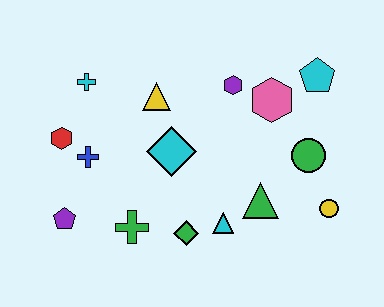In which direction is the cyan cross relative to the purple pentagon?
The cyan cross is above the purple pentagon.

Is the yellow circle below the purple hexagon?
Yes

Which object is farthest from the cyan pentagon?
The purple pentagon is farthest from the cyan pentagon.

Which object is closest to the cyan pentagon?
The pink hexagon is closest to the cyan pentagon.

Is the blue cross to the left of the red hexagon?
No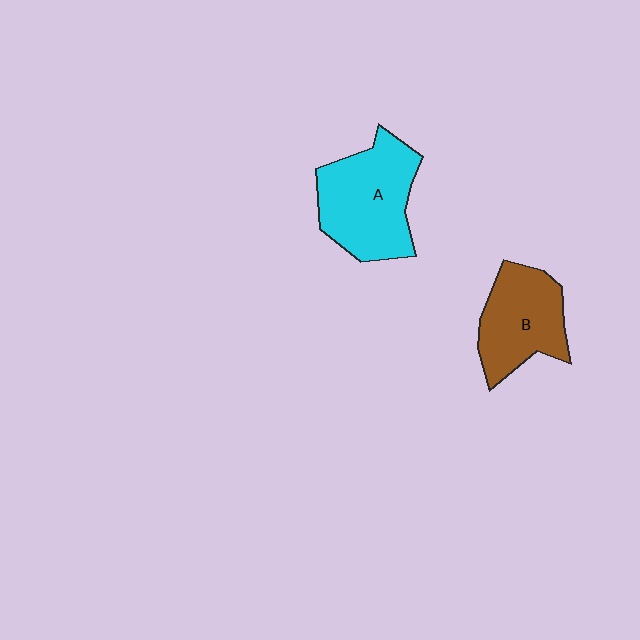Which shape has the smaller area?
Shape B (brown).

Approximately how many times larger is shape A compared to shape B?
Approximately 1.3 times.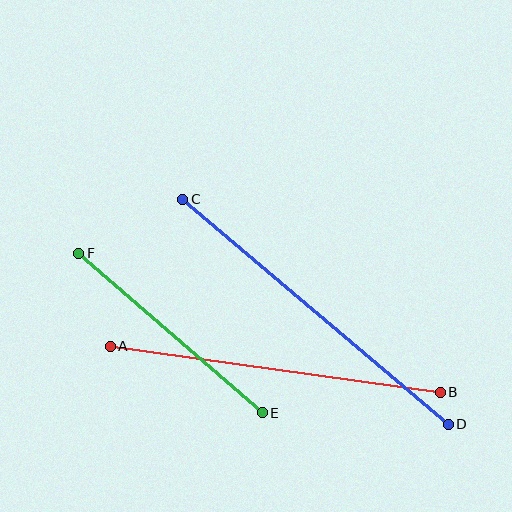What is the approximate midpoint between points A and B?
The midpoint is at approximately (275, 369) pixels.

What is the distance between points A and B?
The distance is approximately 333 pixels.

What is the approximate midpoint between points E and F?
The midpoint is at approximately (171, 333) pixels.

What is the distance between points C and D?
The distance is approximately 348 pixels.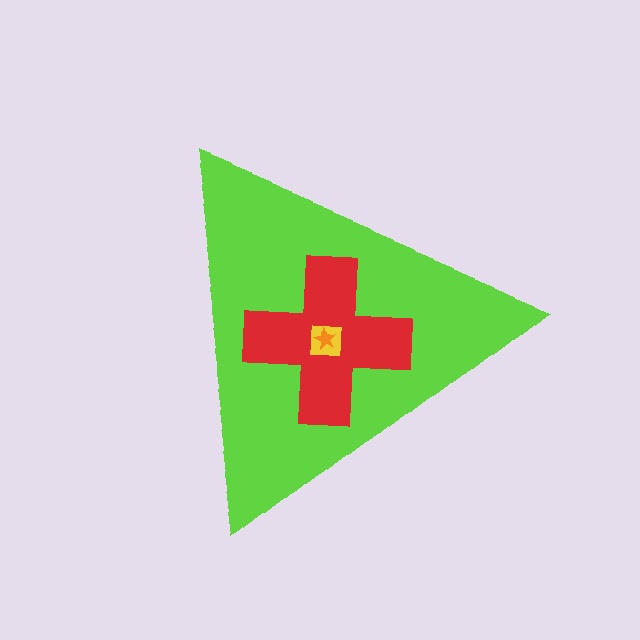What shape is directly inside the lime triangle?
The red cross.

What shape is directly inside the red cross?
The yellow square.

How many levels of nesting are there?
4.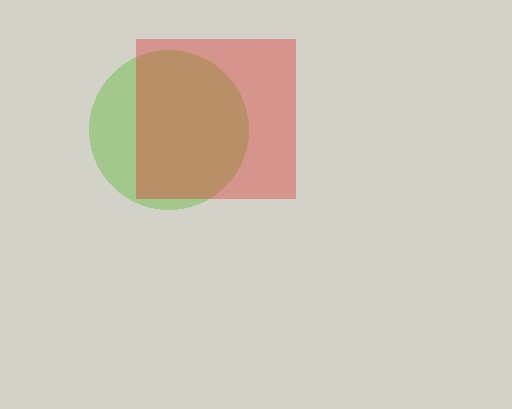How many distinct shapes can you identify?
There are 2 distinct shapes: a lime circle, a red square.